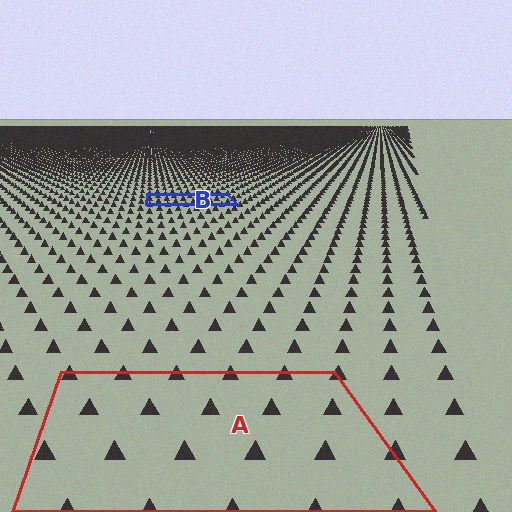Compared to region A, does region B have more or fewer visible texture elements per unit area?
Region B has more texture elements per unit area — they are packed more densely because it is farther away.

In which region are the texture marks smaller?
The texture marks are smaller in region B, because it is farther away.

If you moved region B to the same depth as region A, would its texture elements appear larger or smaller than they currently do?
They would appear larger. At a closer depth, the same texture elements are projected at a bigger on-screen size.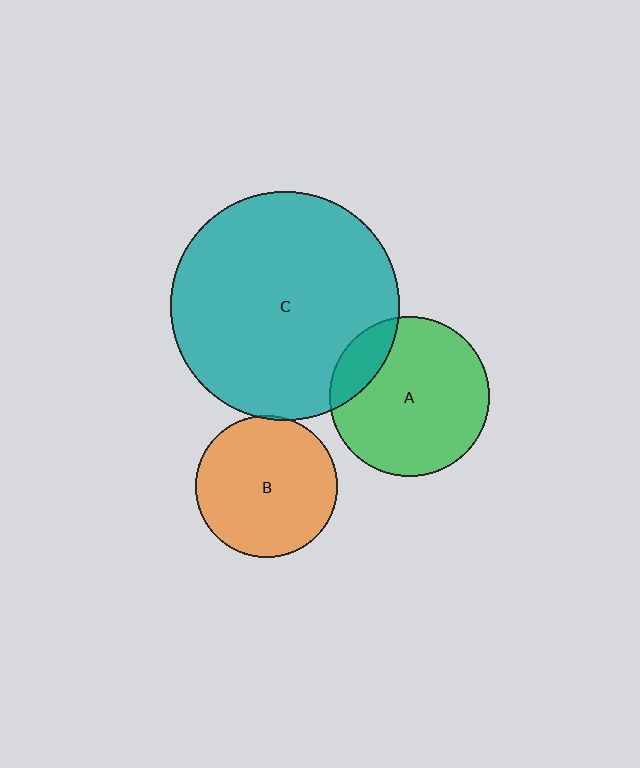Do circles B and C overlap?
Yes.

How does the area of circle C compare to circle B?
Approximately 2.6 times.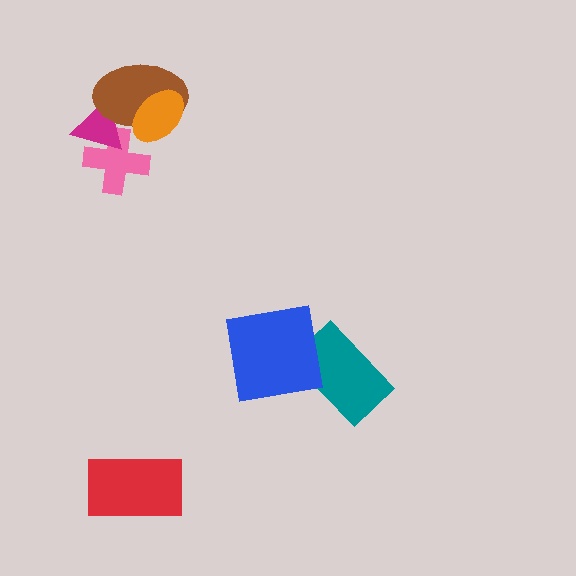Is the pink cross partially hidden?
Yes, it is partially covered by another shape.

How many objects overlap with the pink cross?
2 objects overlap with the pink cross.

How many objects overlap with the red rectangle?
0 objects overlap with the red rectangle.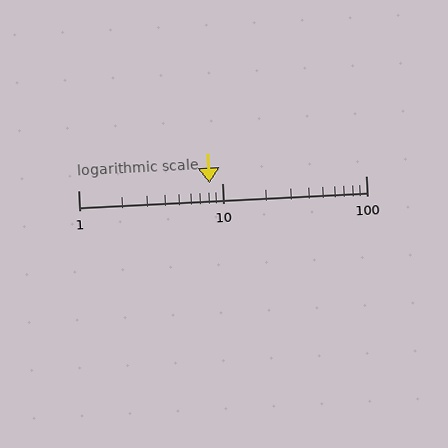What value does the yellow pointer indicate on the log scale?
The pointer indicates approximately 8.2.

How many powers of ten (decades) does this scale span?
The scale spans 2 decades, from 1 to 100.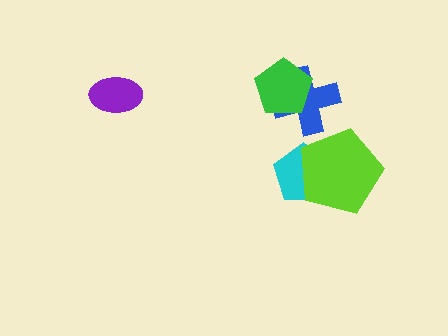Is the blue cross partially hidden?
Yes, it is partially covered by another shape.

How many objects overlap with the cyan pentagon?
1 object overlaps with the cyan pentagon.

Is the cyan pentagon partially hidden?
Yes, it is partially covered by another shape.